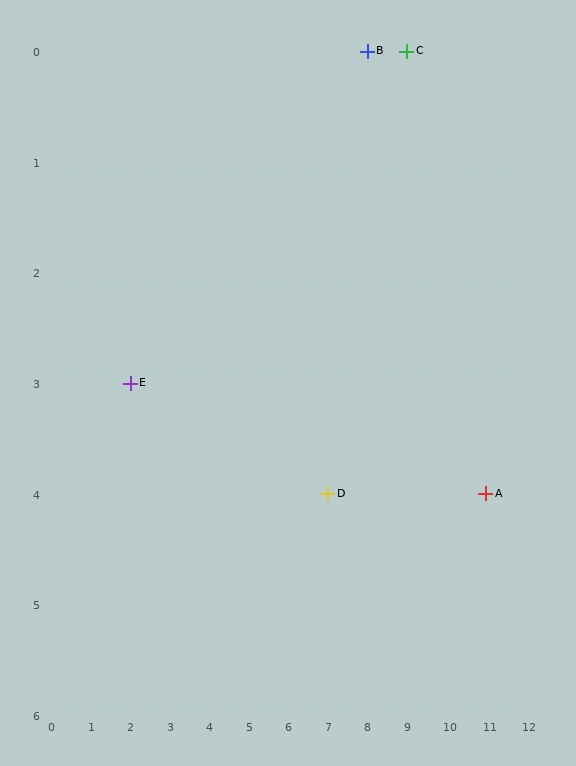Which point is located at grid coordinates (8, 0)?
Point B is at (8, 0).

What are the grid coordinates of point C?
Point C is at grid coordinates (9, 0).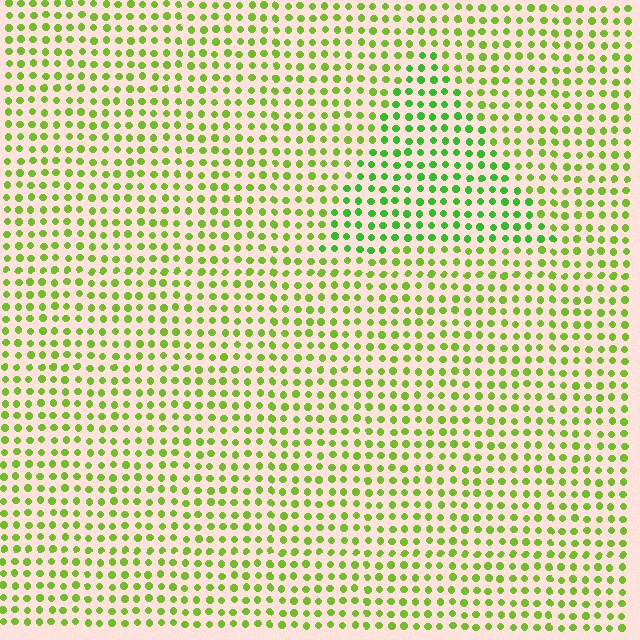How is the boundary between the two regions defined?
The boundary is defined purely by a slight shift in hue (about 26 degrees). Spacing, size, and orientation are identical on both sides.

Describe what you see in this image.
The image is filled with small lime elements in a uniform arrangement. A triangle-shaped region is visible where the elements are tinted to a slightly different hue, forming a subtle color boundary.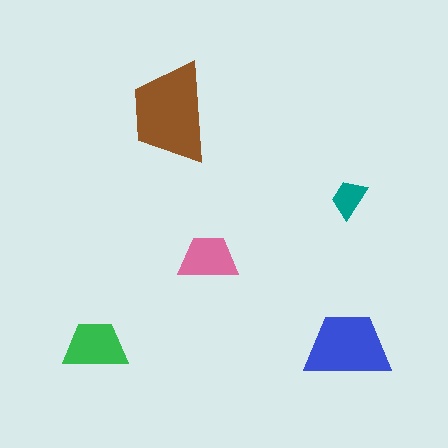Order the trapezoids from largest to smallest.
the brown one, the blue one, the green one, the pink one, the teal one.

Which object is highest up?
The brown trapezoid is topmost.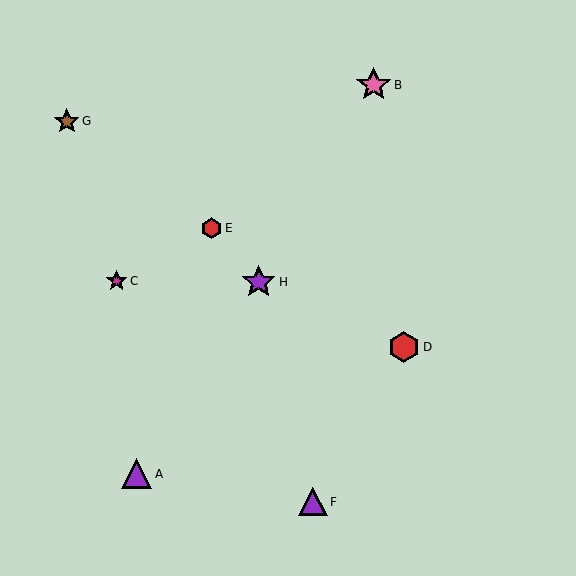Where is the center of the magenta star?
The center of the magenta star is at (117, 281).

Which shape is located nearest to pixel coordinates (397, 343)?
The red hexagon (labeled D) at (404, 347) is nearest to that location.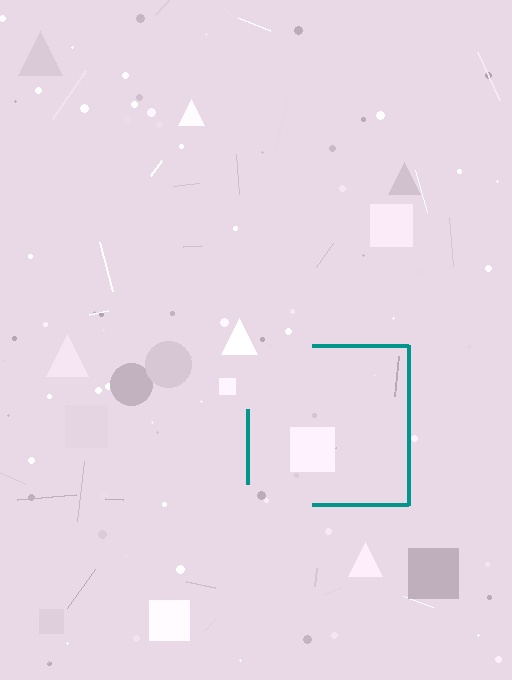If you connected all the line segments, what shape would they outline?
They would outline a square.